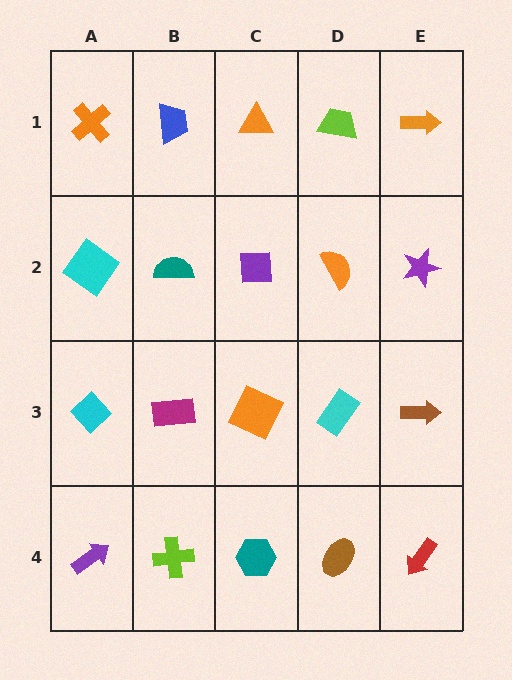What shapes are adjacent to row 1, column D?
An orange semicircle (row 2, column D), an orange triangle (row 1, column C), an orange arrow (row 1, column E).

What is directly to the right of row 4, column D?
A red arrow.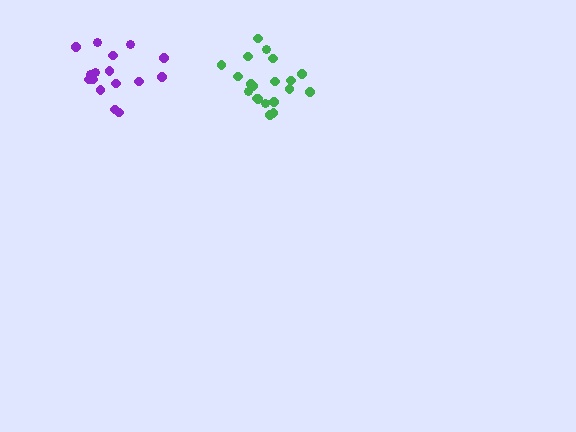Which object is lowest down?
The purple cluster is bottommost.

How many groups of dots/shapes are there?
There are 2 groups.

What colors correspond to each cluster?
The clusters are colored: purple, green.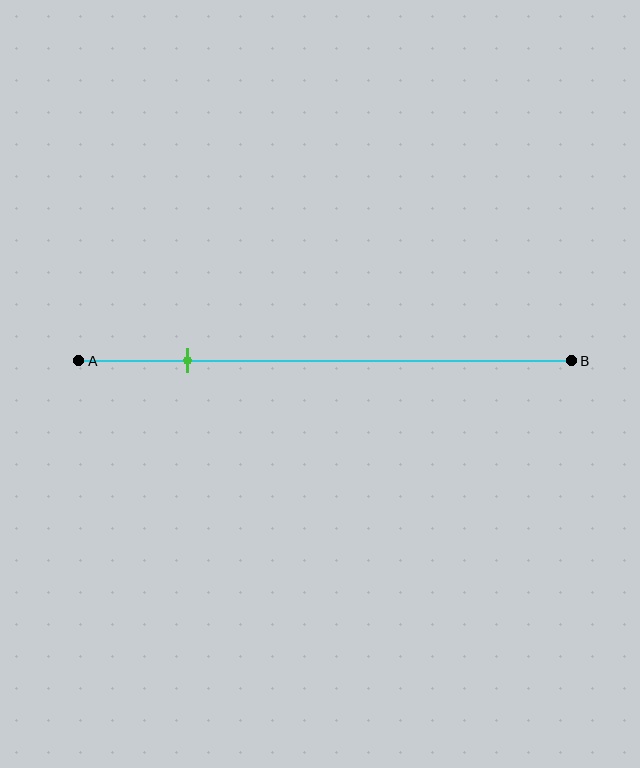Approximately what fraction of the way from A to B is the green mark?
The green mark is approximately 20% of the way from A to B.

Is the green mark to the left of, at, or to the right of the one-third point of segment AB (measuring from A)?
The green mark is to the left of the one-third point of segment AB.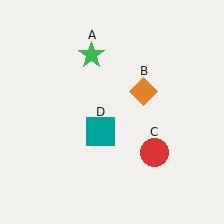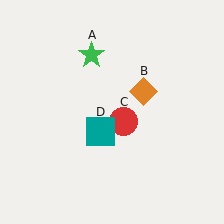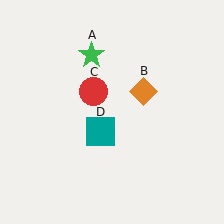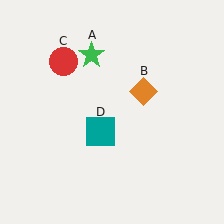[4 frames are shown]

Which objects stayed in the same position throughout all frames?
Green star (object A) and orange diamond (object B) and teal square (object D) remained stationary.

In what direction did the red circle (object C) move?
The red circle (object C) moved up and to the left.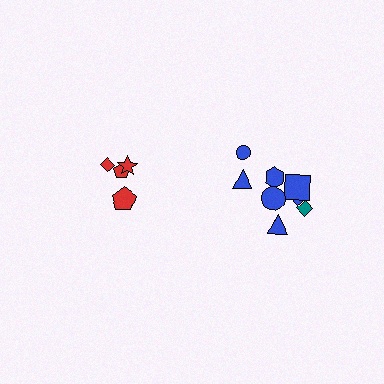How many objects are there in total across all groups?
There are 12 objects.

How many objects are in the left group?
There are 4 objects.